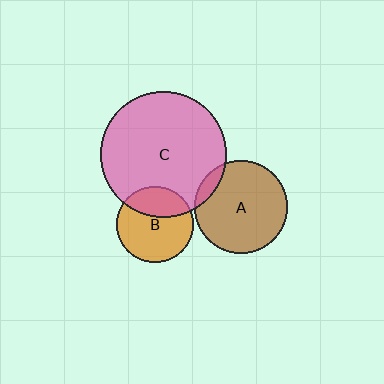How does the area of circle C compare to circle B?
Approximately 2.7 times.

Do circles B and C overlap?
Yes.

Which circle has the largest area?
Circle C (pink).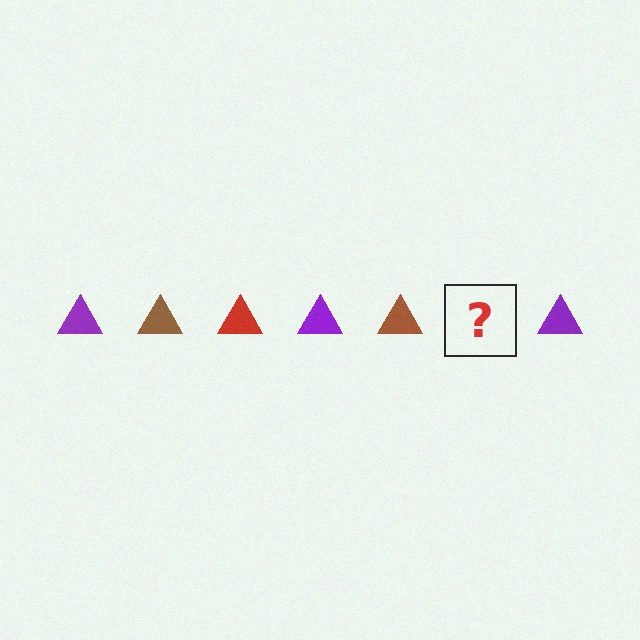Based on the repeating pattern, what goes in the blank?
The blank should be a red triangle.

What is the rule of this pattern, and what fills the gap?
The rule is that the pattern cycles through purple, brown, red triangles. The gap should be filled with a red triangle.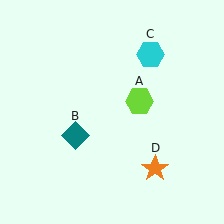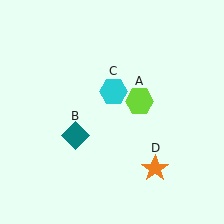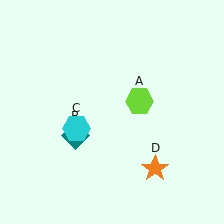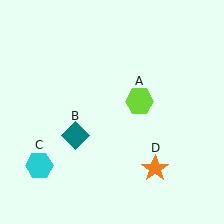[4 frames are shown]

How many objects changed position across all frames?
1 object changed position: cyan hexagon (object C).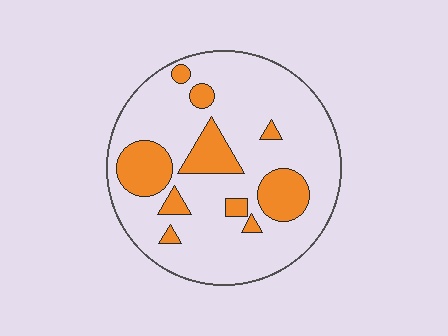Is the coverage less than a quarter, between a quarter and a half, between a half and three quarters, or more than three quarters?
Less than a quarter.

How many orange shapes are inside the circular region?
10.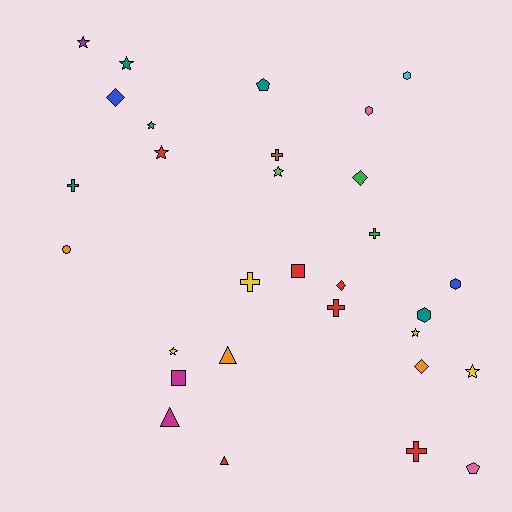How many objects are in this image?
There are 30 objects.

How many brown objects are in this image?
There is 1 brown object.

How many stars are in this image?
There are 8 stars.